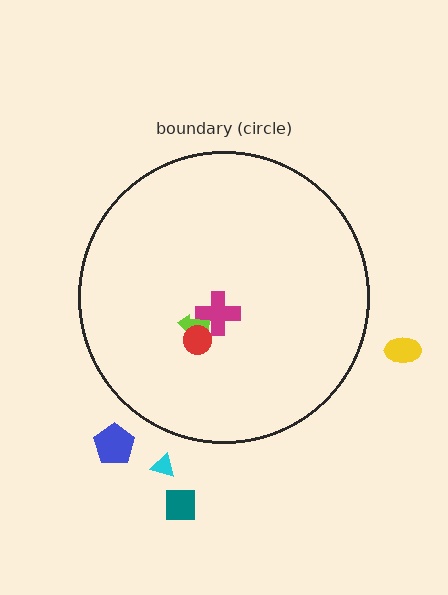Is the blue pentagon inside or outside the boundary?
Outside.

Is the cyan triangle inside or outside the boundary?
Outside.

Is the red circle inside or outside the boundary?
Inside.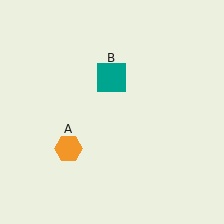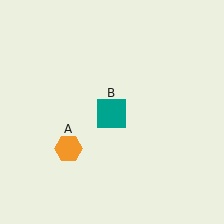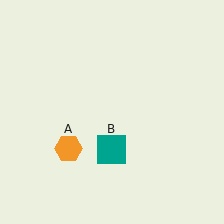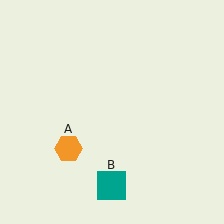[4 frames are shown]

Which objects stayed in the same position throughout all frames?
Orange hexagon (object A) remained stationary.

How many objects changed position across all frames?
1 object changed position: teal square (object B).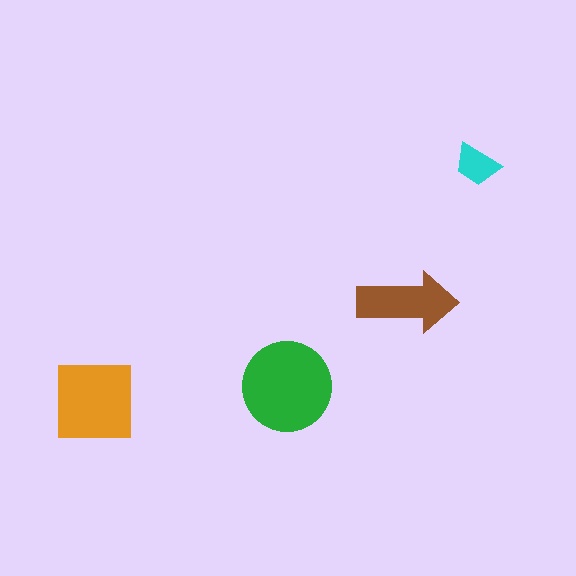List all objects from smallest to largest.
The cyan trapezoid, the brown arrow, the orange square, the green circle.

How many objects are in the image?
There are 4 objects in the image.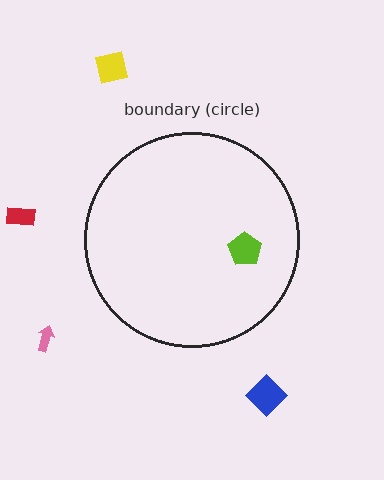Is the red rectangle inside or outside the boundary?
Outside.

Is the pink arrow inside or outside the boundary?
Outside.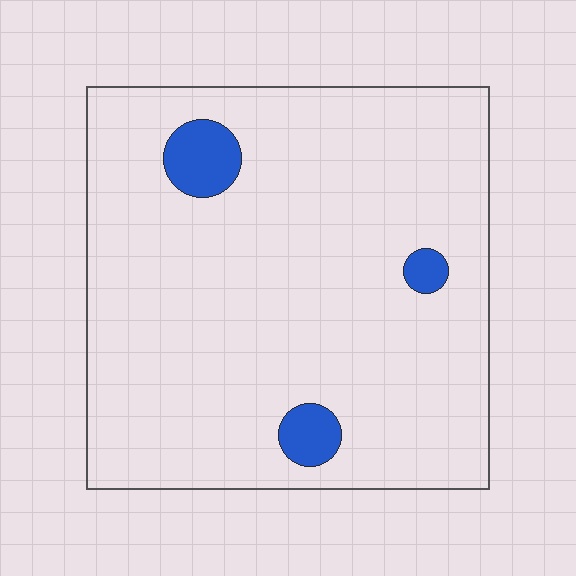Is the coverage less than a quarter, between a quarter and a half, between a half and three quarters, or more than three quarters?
Less than a quarter.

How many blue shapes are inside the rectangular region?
3.